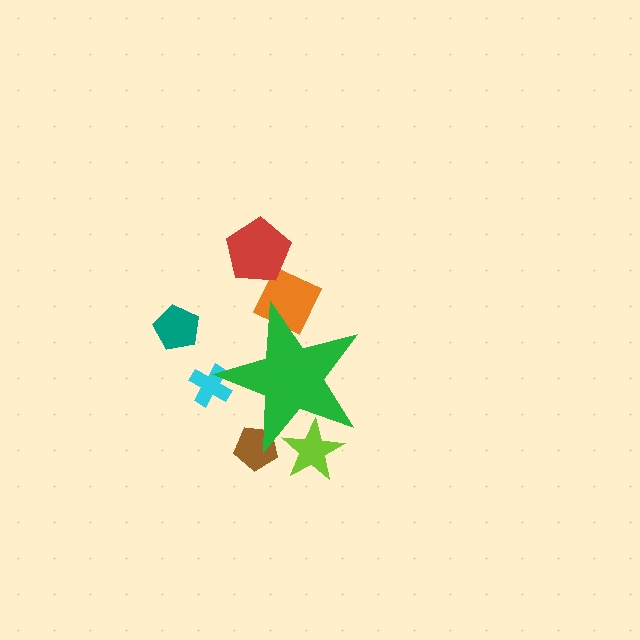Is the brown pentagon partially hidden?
Yes, the brown pentagon is partially hidden behind the green star.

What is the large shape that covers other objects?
A green star.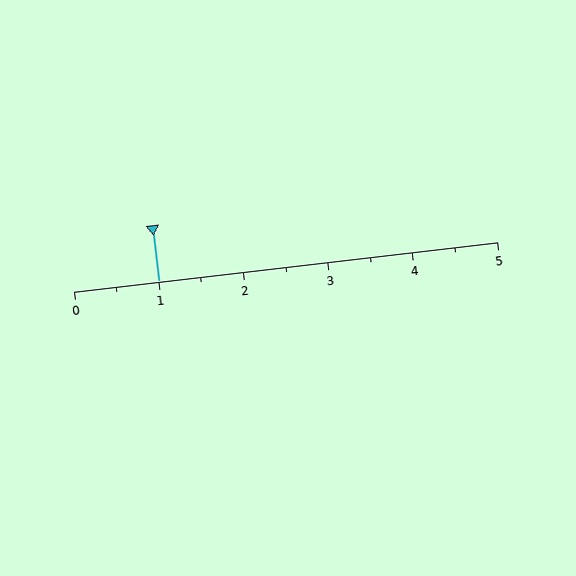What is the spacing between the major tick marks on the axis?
The major ticks are spaced 1 apart.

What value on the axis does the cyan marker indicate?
The marker indicates approximately 1.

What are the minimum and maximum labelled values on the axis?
The axis runs from 0 to 5.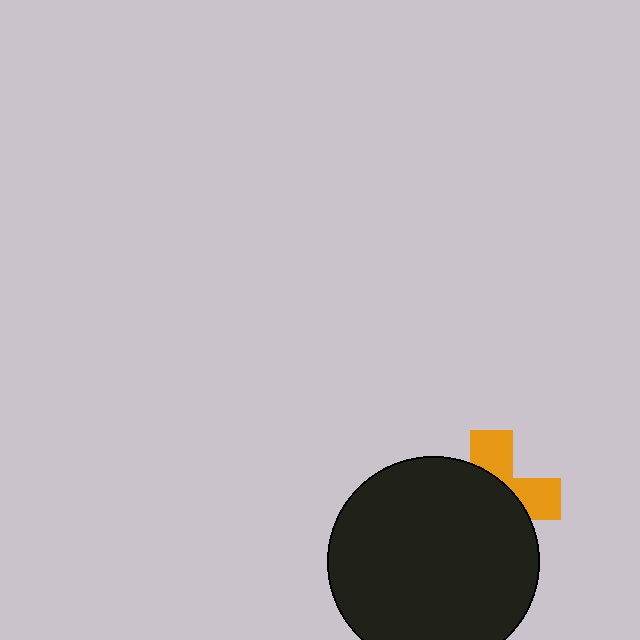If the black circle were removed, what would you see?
You would see the complete orange cross.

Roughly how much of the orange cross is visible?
A small part of it is visible (roughly 37%).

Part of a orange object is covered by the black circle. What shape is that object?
It is a cross.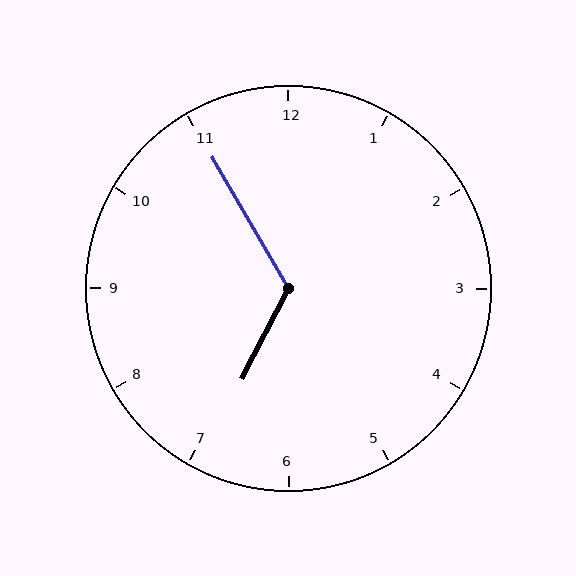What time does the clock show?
6:55.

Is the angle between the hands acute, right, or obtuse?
It is obtuse.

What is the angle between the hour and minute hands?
Approximately 122 degrees.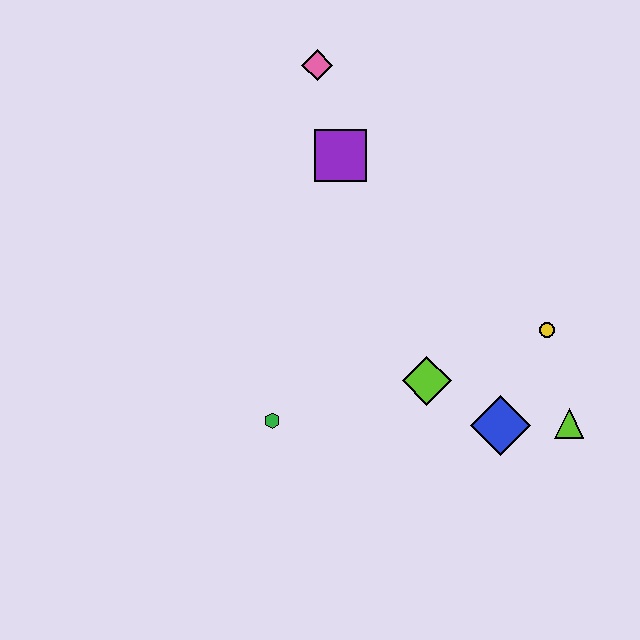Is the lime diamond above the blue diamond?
Yes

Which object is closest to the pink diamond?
The purple square is closest to the pink diamond.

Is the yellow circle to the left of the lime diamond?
No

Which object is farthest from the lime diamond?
The pink diamond is farthest from the lime diamond.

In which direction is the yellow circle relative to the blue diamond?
The yellow circle is above the blue diamond.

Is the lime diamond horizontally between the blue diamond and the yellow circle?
No